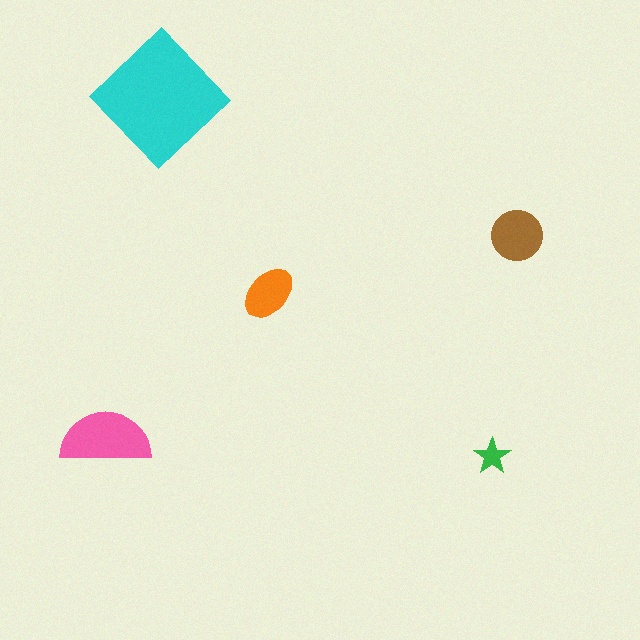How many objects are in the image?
There are 5 objects in the image.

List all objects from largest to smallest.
The cyan diamond, the pink semicircle, the brown circle, the orange ellipse, the green star.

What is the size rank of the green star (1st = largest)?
5th.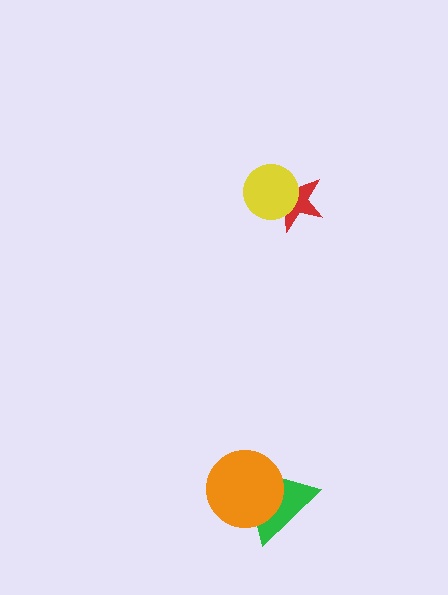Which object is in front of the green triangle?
The orange circle is in front of the green triangle.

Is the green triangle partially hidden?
Yes, it is partially covered by another shape.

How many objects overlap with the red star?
1 object overlaps with the red star.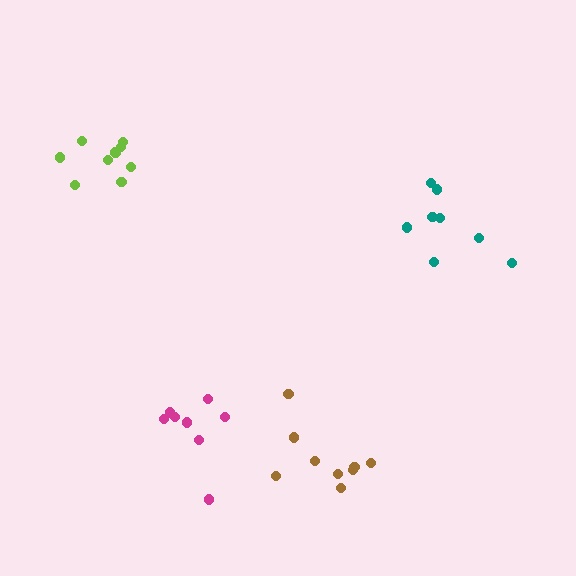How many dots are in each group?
Group 1: 9 dots, Group 2: 8 dots, Group 3: 10 dots, Group 4: 8 dots (35 total).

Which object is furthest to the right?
The teal cluster is rightmost.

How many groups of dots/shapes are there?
There are 4 groups.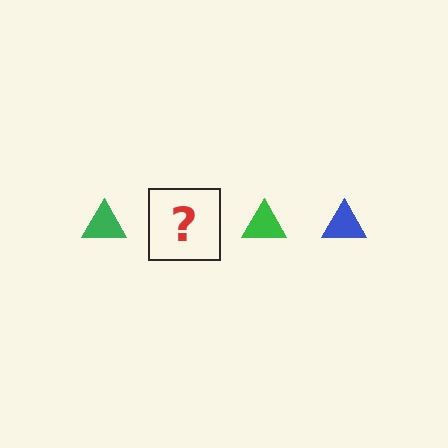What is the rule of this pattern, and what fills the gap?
The rule is that the pattern cycles through green, blue triangles. The gap should be filled with a blue triangle.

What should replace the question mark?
The question mark should be replaced with a blue triangle.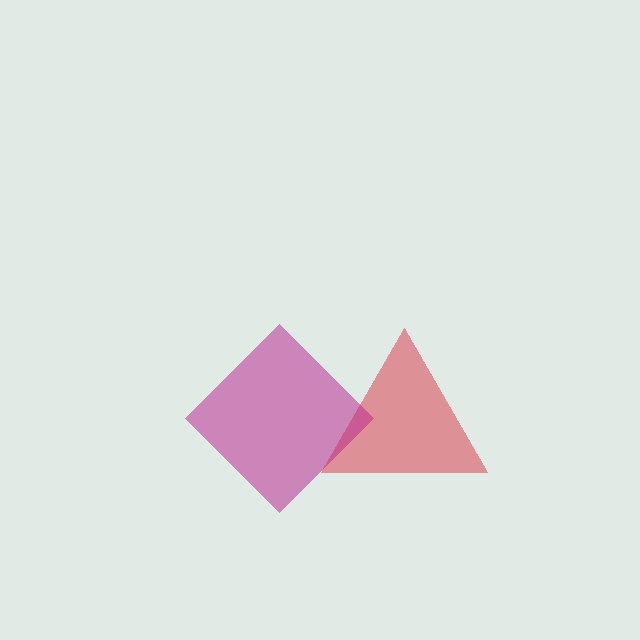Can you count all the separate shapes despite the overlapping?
Yes, there are 2 separate shapes.